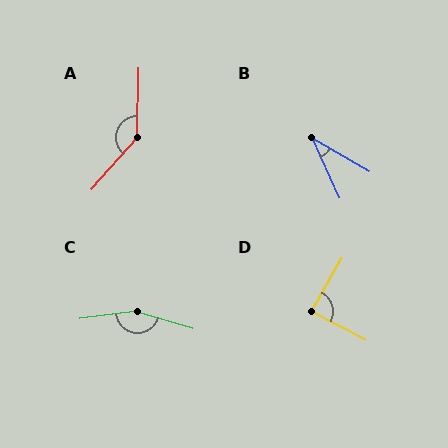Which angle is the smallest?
B, at approximately 35 degrees.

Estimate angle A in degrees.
Approximately 139 degrees.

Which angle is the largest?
C, at approximately 157 degrees.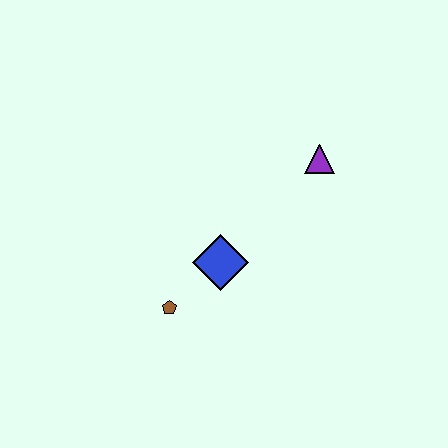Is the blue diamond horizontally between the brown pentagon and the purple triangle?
Yes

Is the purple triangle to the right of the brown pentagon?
Yes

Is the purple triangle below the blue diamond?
No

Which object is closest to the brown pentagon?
The blue diamond is closest to the brown pentagon.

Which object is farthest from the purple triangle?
The brown pentagon is farthest from the purple triangle.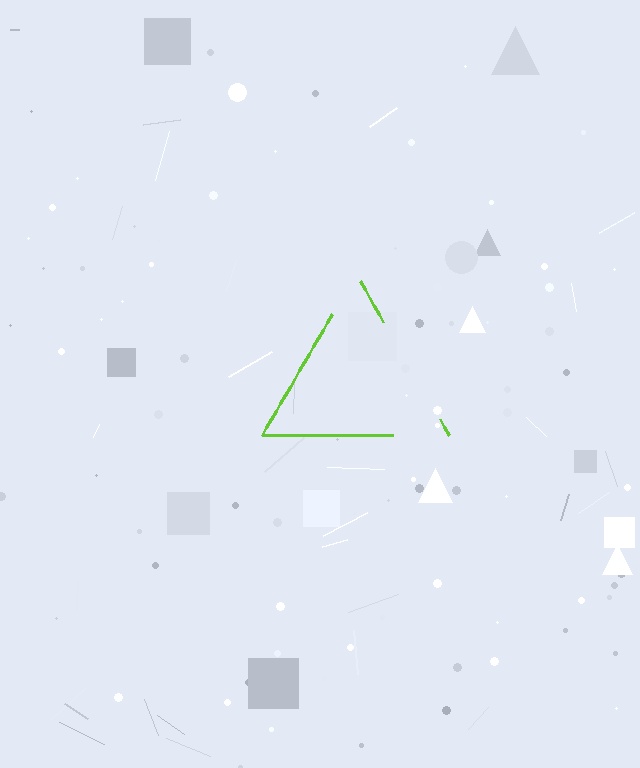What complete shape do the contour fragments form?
The contour fragments form a triangle.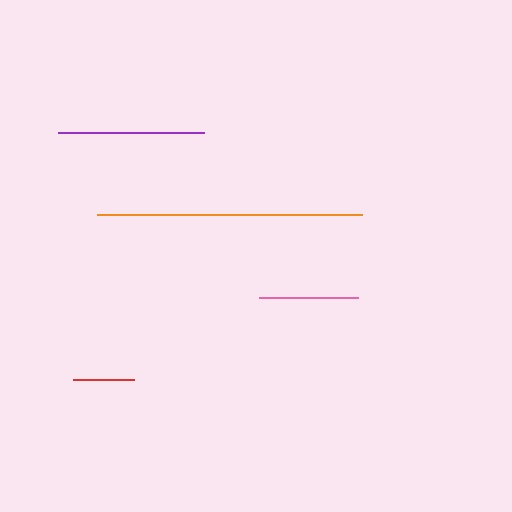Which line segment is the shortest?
The red line is the shortest at approximately 62 pixels.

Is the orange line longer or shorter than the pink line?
The orange line is longer than the pink line.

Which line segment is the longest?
The orange line is the longest at approximately 265 pixels.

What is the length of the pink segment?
The pink segment is approximately 100 pixels long.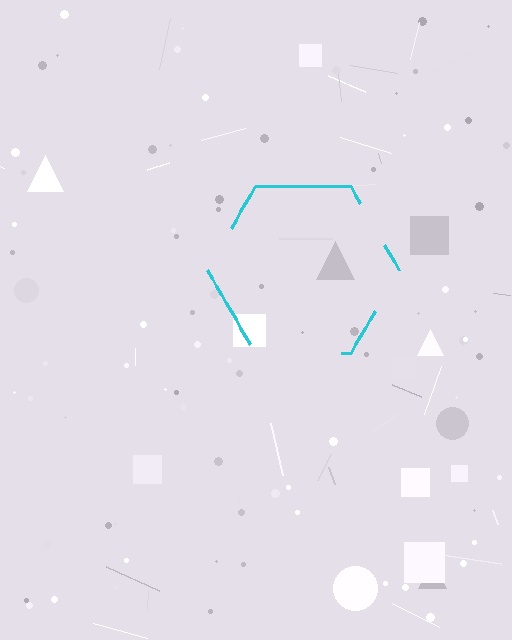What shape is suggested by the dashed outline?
The dashed outline suggests a hexagon.